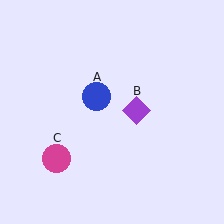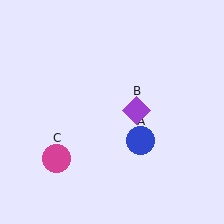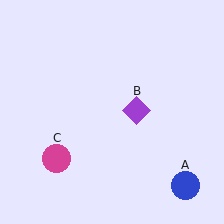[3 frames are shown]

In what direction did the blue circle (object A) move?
The blue circle (object A) moved down and to the right.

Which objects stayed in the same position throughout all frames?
Purple diamond (object B) and magenta circle (object C) remained stationary.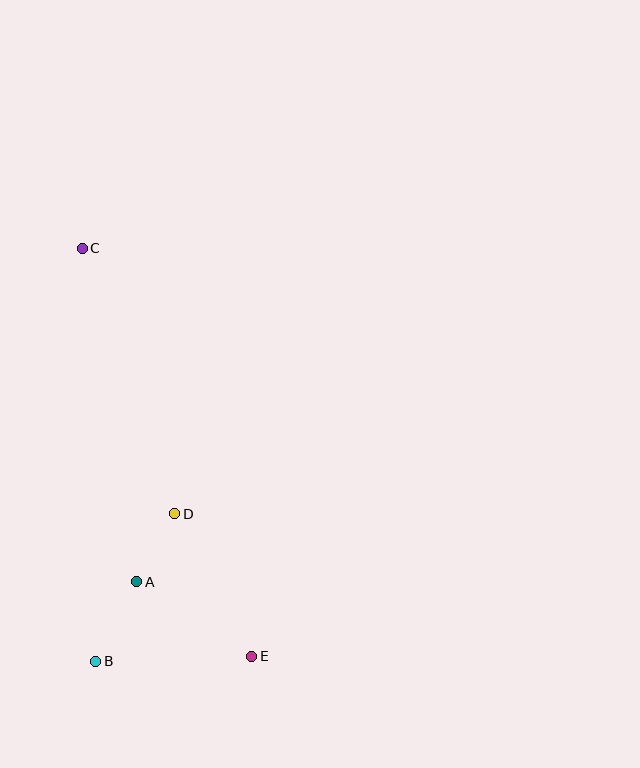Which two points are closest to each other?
Points A and D are closest to each other.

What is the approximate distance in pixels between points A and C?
The distance between A and C is approximately 338 pixels.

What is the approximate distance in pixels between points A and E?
The distance between A and E is approximately 137 pixels.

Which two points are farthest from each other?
Points C and E are farthest from each other.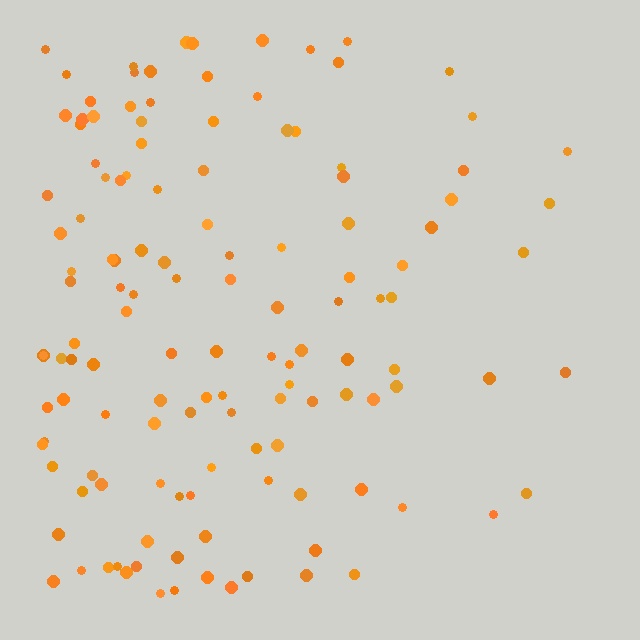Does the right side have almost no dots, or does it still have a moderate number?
Still a moderate number, just noticeably fewer than the left.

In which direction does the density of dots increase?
From right to left, with the left side densest.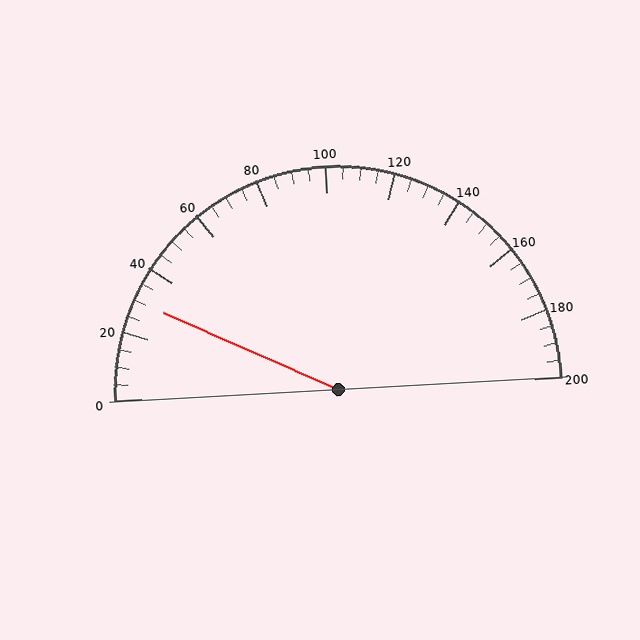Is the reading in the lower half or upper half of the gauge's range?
The reading is in the lower half of the range (0 to 200).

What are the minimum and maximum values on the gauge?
The gauge ranges from 0 to 200.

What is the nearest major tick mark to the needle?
The nearest major tick mark is 40.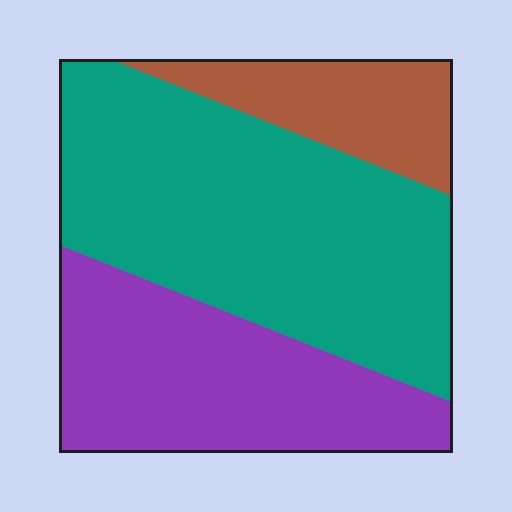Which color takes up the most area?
Teal, at roughly 50%.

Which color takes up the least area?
Brown, at roughly 15%.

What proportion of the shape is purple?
Purple takes up about one third (1/3) of the shape.